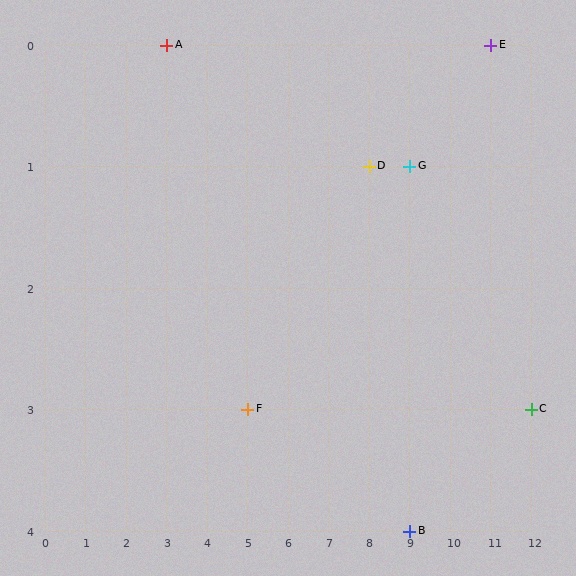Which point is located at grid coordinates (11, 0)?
Point E is at (11, 0).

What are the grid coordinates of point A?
Point A is at grid coordinates (3, 0).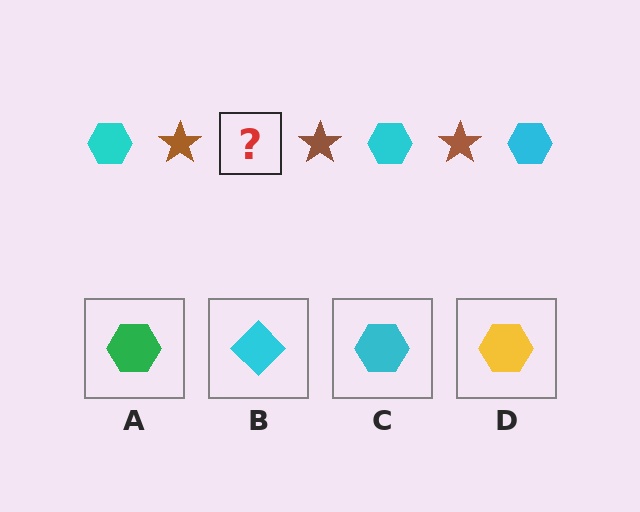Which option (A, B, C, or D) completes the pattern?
C.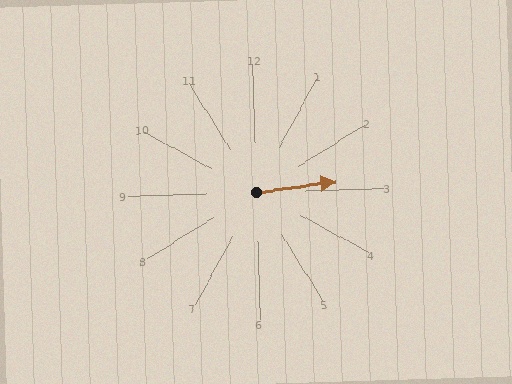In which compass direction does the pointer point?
East.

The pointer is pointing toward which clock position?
Roughly 3 o'clock.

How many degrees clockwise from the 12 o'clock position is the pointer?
Approximately 84 degrees.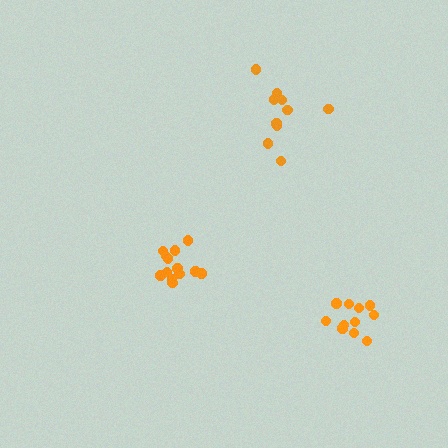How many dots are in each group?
Group 1: 14 dots, Group 2: 11 dots, Group 3: 10 dots (35 total).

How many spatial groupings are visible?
There are 3 spatial groupings.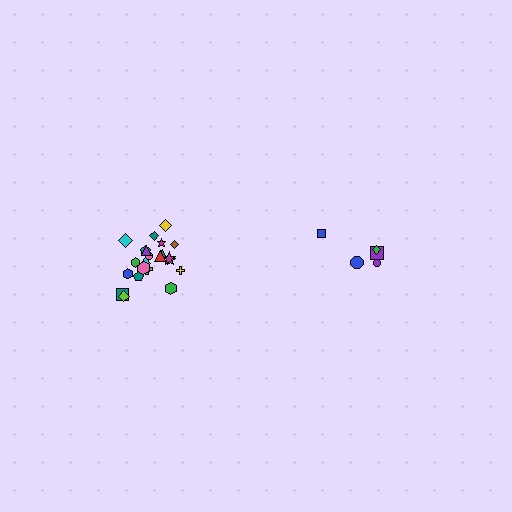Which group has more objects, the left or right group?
The left group.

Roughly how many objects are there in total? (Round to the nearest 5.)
Roughly 25 objects in total.